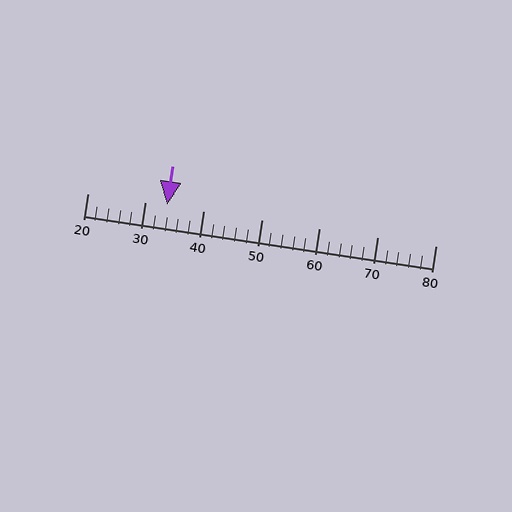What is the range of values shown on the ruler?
The ruler shows values from 20 to 80.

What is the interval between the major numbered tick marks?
The major tick marks are spaced 10 units apart.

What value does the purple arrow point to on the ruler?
The purple arrow points to approximately 34.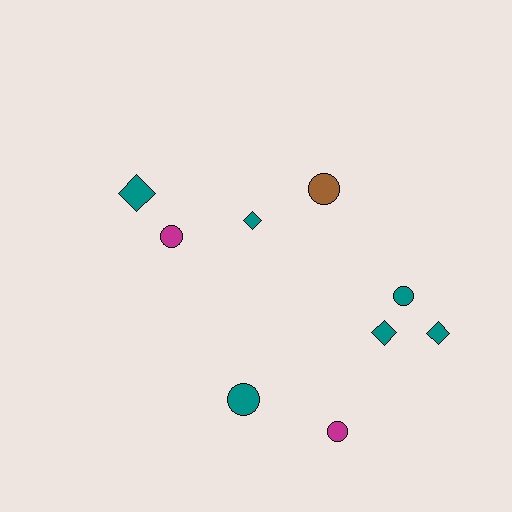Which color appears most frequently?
Teal, with 6 objects.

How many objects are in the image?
There are 9 objects.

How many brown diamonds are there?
There are no brown diamonds.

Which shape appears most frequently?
Circle, with 5 objects.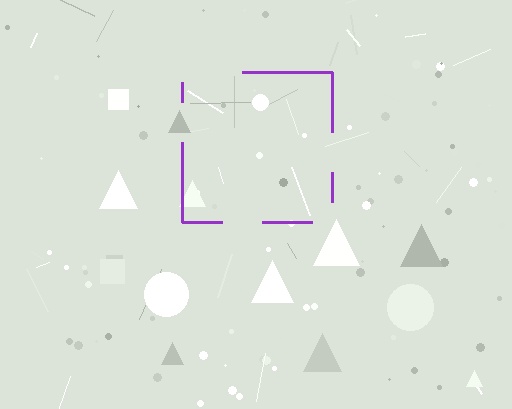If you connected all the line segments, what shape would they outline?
They would outline a square.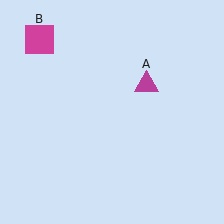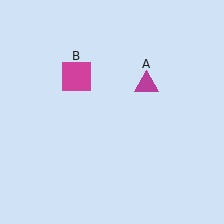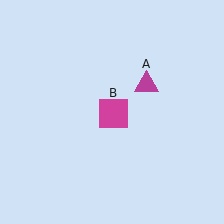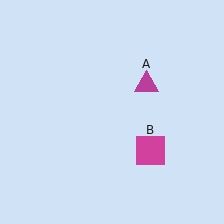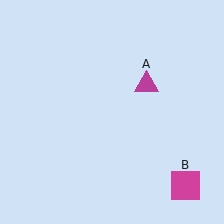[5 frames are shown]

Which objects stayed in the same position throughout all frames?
Magenta triangle (object A) remained stationary.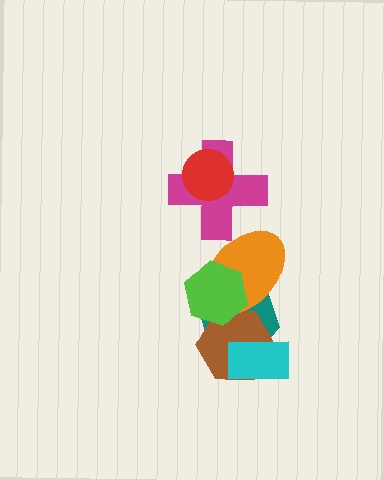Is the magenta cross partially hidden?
Yes, it is partially covered by another shape.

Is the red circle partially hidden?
No, no other shape covers it.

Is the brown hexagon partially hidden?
Yes, it is partially covered by another shape.